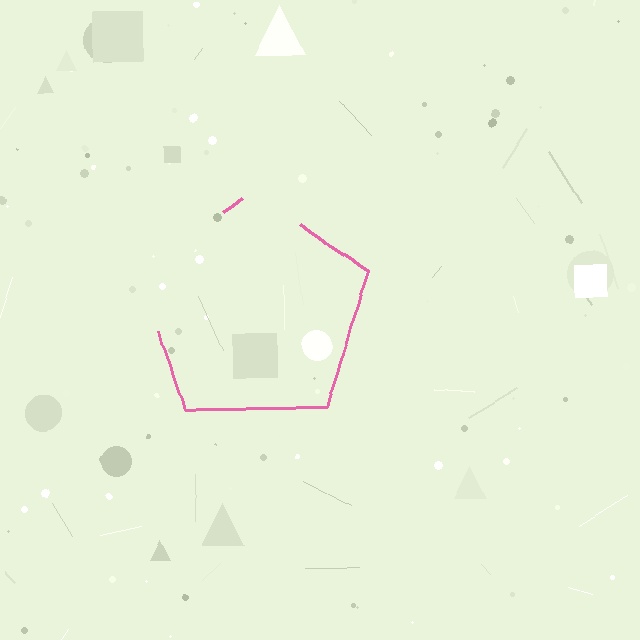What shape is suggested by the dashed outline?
The dashed outline suggests a pentagon.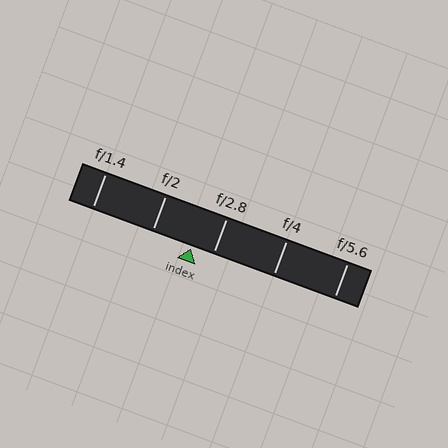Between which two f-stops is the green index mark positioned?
The index mark is between f/2 and f/2.8.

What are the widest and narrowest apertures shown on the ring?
The widest aperture shown is f/1.4 and the narrowest is f/5.6.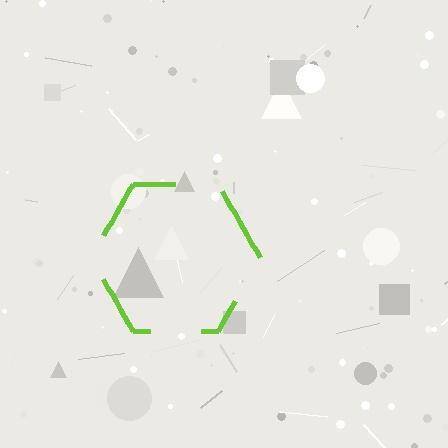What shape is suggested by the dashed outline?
The dashed outline suggests a hexagon.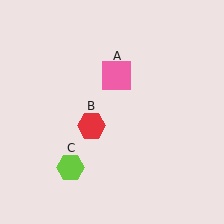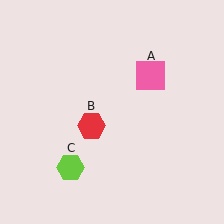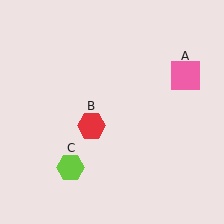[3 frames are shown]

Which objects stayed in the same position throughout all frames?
Red hexagon (object B) and lime hexagon (object C) remained stationary.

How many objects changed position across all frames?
1 object changed position: pink square (object A).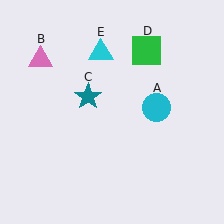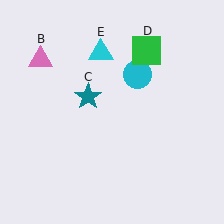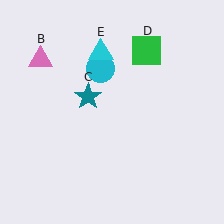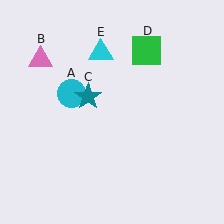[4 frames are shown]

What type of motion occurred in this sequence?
The cyan circle (object A) rotated counterclockwise around the center of the scene.